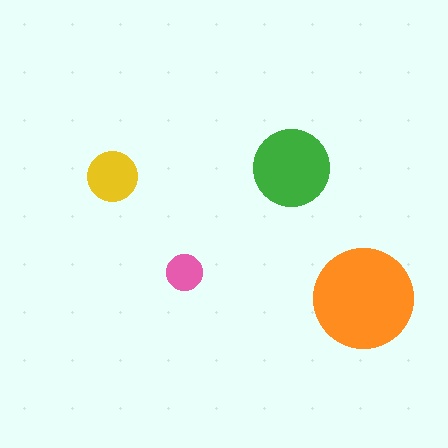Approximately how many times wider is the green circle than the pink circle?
About 2 times wider.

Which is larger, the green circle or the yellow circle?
The green one.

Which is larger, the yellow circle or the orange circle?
The orange one.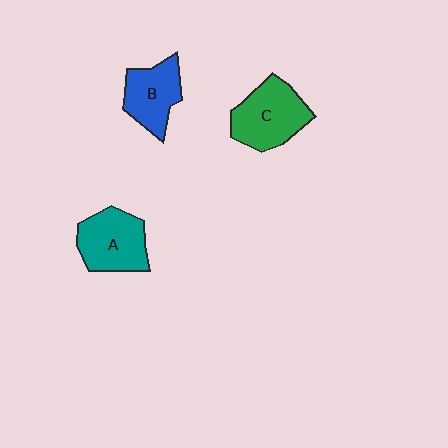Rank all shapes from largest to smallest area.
From largest to smallest: C (green), A (teal), B (blue).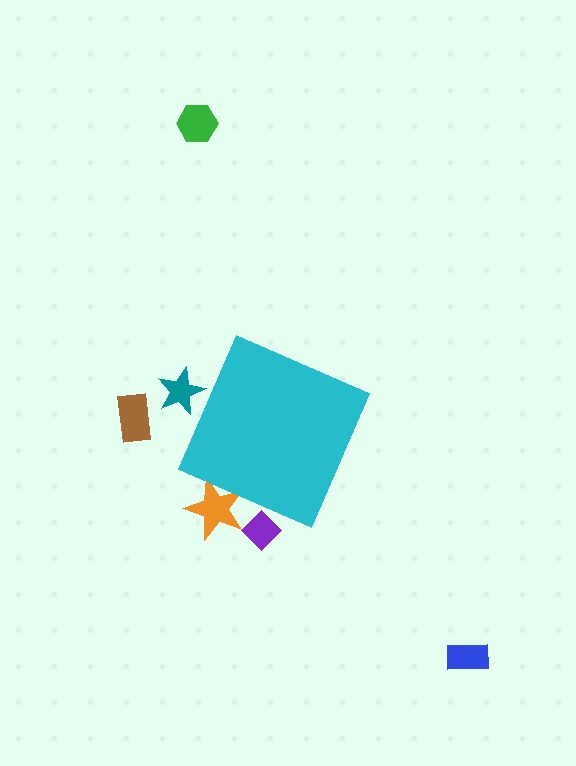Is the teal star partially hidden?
Yes, the teal star is partially hidden behind the cyan diamond.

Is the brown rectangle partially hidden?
No, the brown rectangle is fully visible.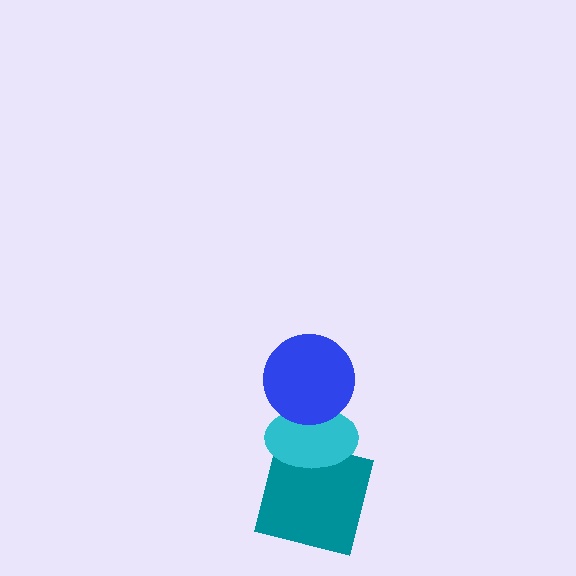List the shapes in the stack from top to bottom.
From top to bottom: the blue circle, the cyan ellipse, the teal square.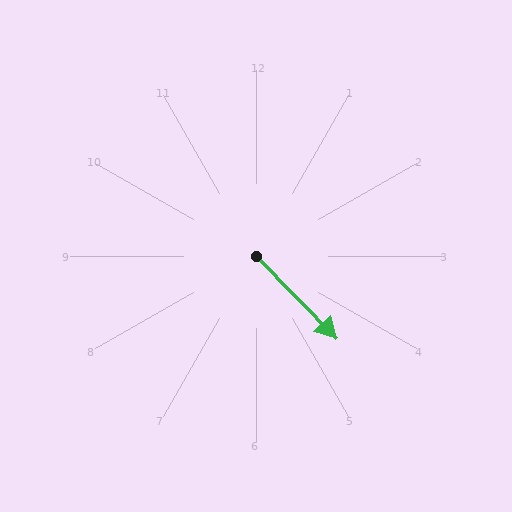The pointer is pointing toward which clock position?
Roughly 5 o'clock.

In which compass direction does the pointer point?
Southeast.